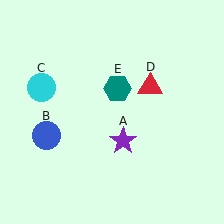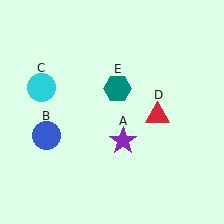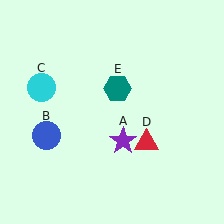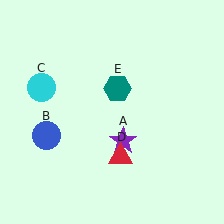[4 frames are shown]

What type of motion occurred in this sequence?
The red triangle (object D) rotated clockwise around the center of the scene.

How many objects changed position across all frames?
1 object changed position: red triangle (object D).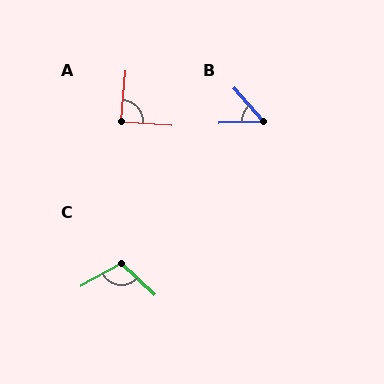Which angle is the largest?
C, at approximately 108 degrees.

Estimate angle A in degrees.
Approximately 89 degrees.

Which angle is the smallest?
B, at approximately 50 degrees.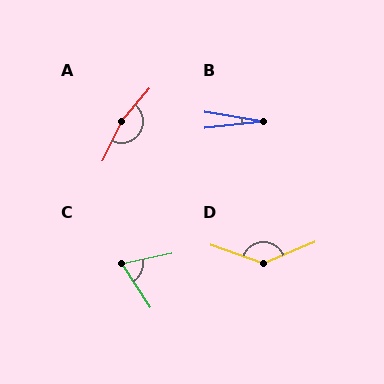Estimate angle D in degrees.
Approximately 138 degrees.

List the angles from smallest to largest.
B (16°), C (68°), D (138°), A (166°).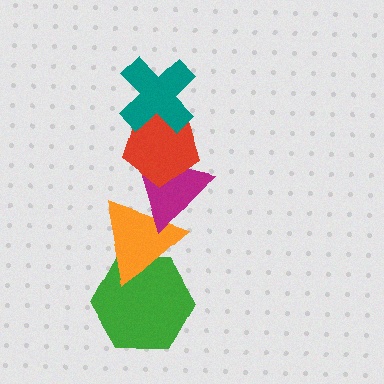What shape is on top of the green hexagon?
The orange triangle is on top of the green hexagon.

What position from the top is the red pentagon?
The red pentagon is 2nd from the top.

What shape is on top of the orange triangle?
The magenta triangle is on top of the orange triangle.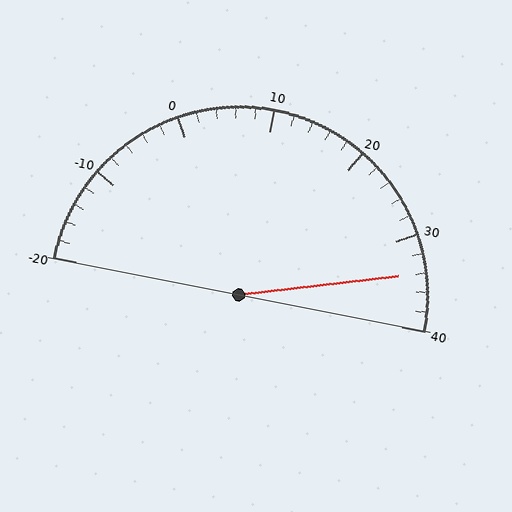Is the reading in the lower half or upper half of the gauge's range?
The reading is in the upper half of the range (-20 to 40).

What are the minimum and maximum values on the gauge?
The gauge ranges from -20 to 40.